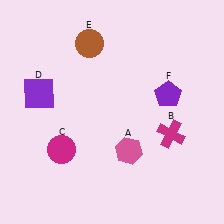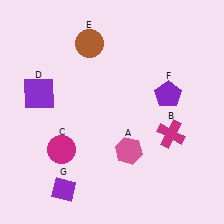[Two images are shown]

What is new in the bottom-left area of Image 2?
A purple diamond (G) was added in the bottom-left area of Image 2.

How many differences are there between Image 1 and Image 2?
There is 1 difference between the two images.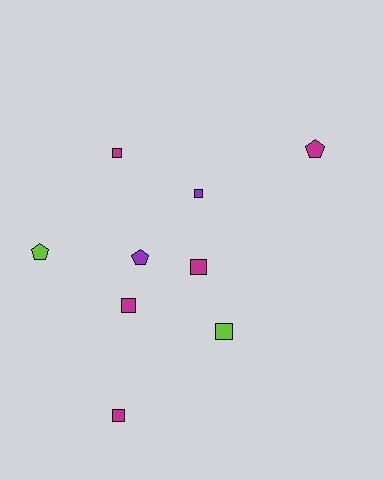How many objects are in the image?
There are 9 objects.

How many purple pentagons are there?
There is 1 purple pentagon.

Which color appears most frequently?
Magenta, with 5 objects.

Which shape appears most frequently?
Square, with 6 objects.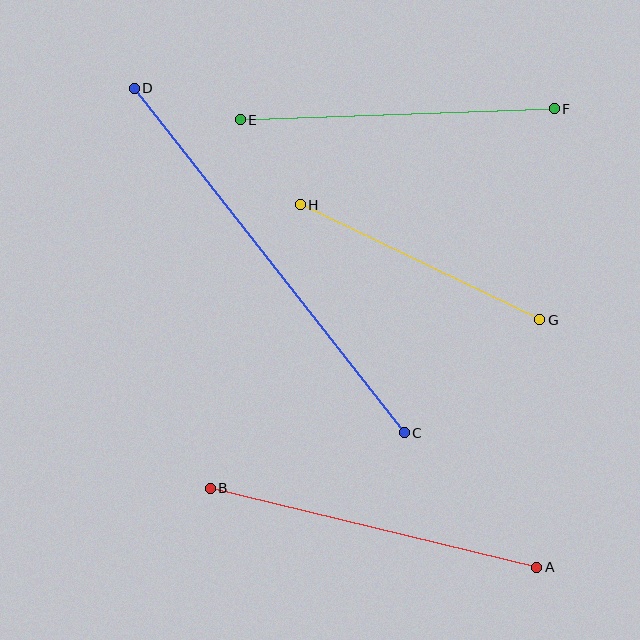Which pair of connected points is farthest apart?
Points C and D are farthest apart.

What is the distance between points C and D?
The distance is approximately 437 pixels.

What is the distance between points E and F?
The distance is approximately 314 pixels.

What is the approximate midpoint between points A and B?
The midpoint is at approximately (373, 528) pixels.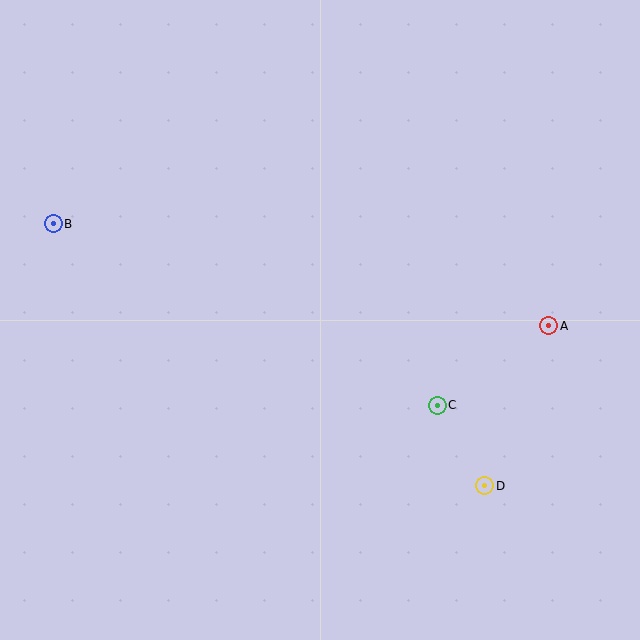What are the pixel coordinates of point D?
Point D is at (485, 486).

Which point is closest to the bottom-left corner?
Point B is closest to the bottom-left corner.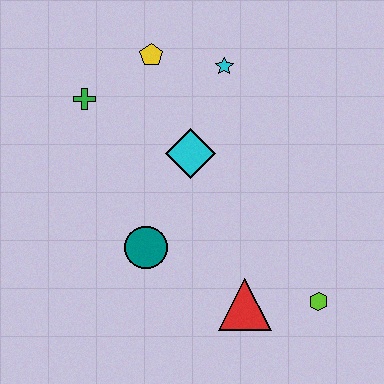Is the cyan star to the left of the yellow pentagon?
No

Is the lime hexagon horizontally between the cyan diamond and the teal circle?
No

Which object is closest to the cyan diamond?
The cyan star is closest to the cyan diamond.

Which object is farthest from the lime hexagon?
The green cross is farthest from the lime hexagon.